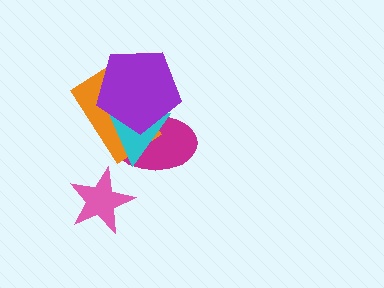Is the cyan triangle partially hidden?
Yes, it is partially covered by another shape.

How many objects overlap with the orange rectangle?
3 objects overlap with the orange rectangle.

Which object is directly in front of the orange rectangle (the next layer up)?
The cyan triangle is directly in front of the orange rectangle.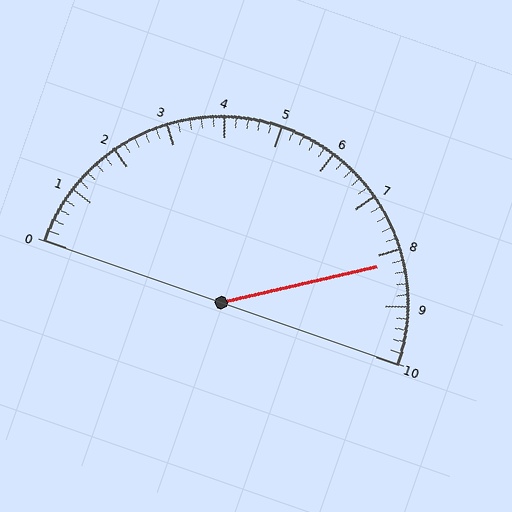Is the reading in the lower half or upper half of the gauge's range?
The reading is in the upper half of the range (0 to 10).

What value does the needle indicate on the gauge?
The needle indicates approximately 8.2.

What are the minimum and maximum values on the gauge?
The gauge ranges from 0 to 10.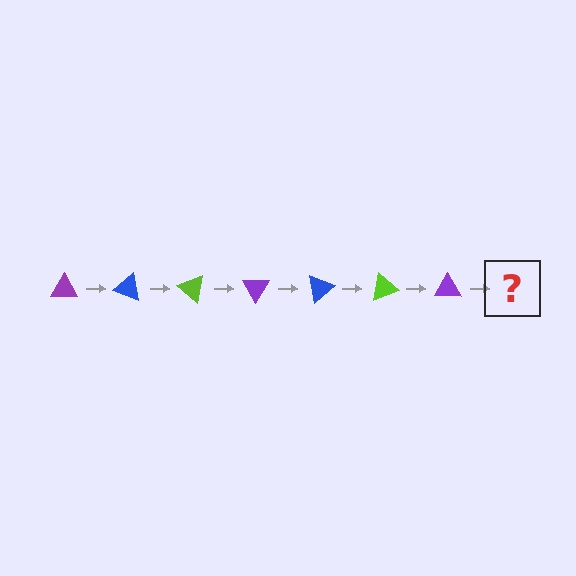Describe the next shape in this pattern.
It should be a blue triangle, rotated 140 degrees from the start.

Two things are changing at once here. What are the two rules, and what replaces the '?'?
The two rules are that it rotates 20 degrees each step and the color cycles through purple, blue, and lime. The '?' should be a blue triangle, rotated 140 degrees from the start.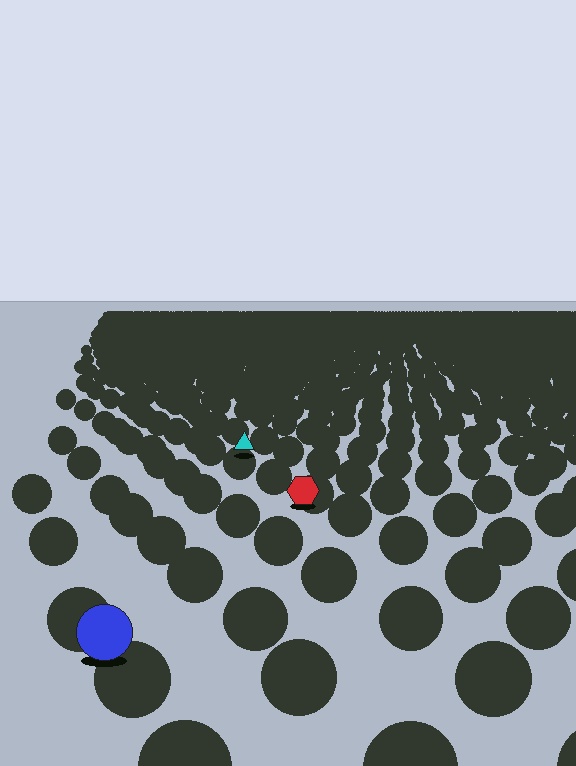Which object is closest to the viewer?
The blue circle is closest. The texture marks near it are larger and more spread out.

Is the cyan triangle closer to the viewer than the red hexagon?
No. The red hexagon is closer — you can tell from the texture gradient: the ground texture is coarser near it.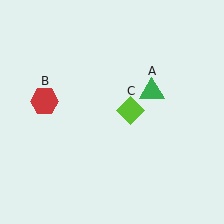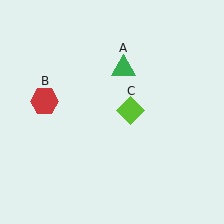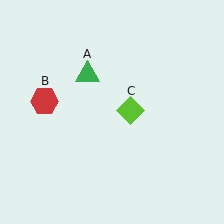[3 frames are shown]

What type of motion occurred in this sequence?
The green triangle (object A) rotated counterclockwise around the center of the scene.